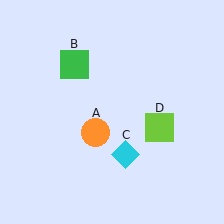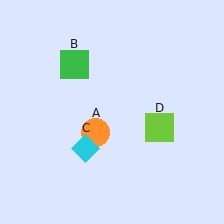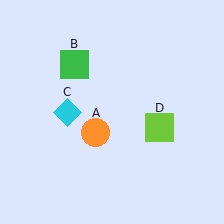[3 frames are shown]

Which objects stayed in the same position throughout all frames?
Orange circle (object A) and green square (object B) and lime square (object D) remained stationary.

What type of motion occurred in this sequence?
The cyan diamond (object C) rotated clockwise around the center of the scene.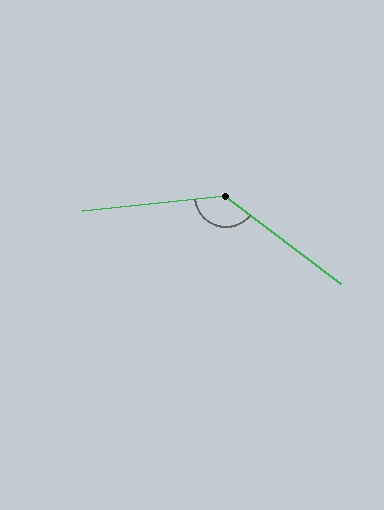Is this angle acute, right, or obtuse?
It is obtuse.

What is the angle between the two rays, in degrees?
Approximately 137 degrees.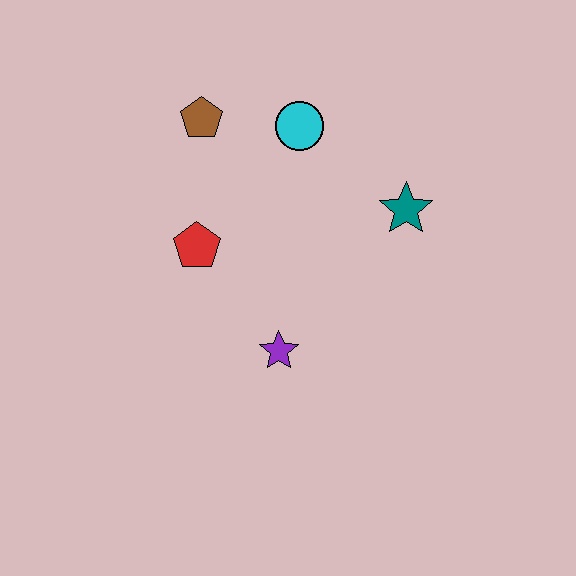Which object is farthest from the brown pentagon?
The purple star is farthest from the brown pentagon.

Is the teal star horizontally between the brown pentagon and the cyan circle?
No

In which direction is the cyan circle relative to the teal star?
The cyan circle is to the left of the teal star.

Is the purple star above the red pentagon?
No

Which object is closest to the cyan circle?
The brown pentagon is closest to the cyan circle.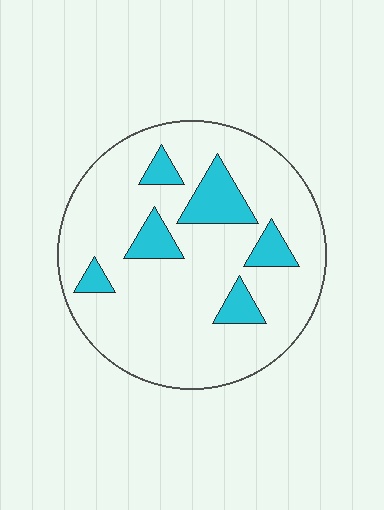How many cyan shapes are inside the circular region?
6.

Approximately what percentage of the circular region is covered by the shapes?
Approximately 15%.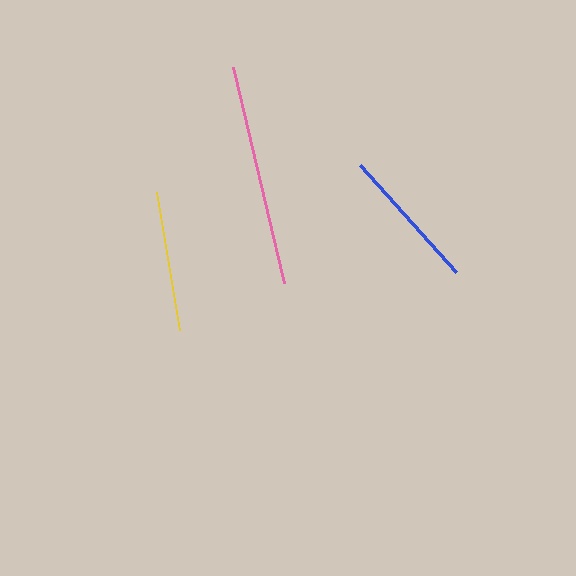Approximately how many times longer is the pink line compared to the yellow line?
The pink line is approximately 1.6 times the length of the yellow line.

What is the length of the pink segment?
The pink segment is approximately 222 pixels long.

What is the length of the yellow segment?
The yellow segment is approximately 140 pixels long.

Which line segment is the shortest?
The yellow line is the shortest at approximately 140 pixels.